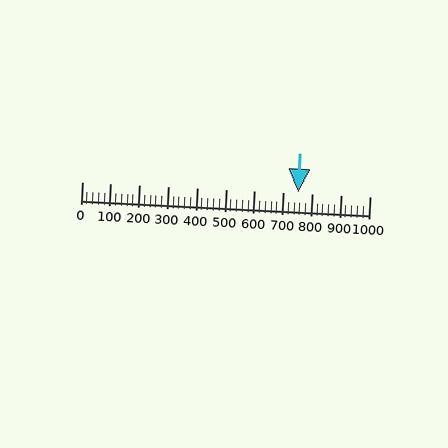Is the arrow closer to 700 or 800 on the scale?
The arrow is closer to 800.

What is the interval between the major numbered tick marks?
The major tick marks are spaced 100 units apart.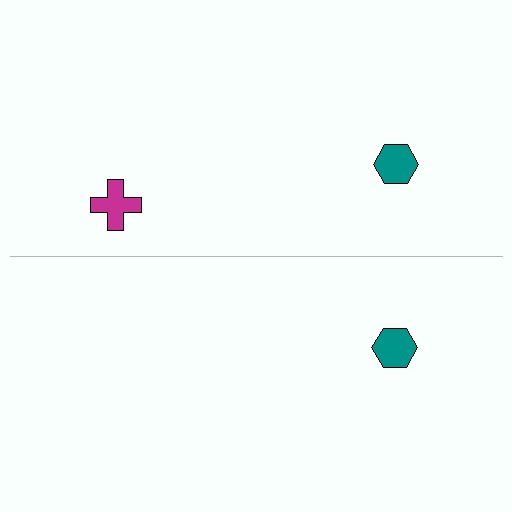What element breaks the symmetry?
A magenta cross is missing from the bottom side.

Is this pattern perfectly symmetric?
No, the pattern is not perfectly symmetric. A magenta cross is missing from the bottom side.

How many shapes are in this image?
There are 3 shapes in this image.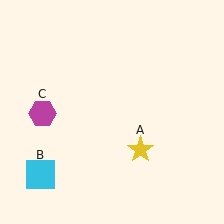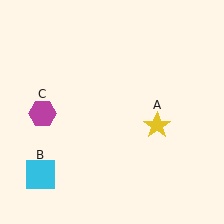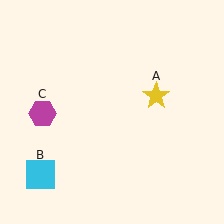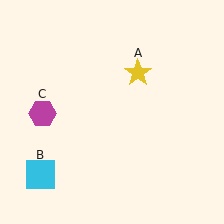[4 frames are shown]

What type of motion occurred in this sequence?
The yellow star (object A) rotated counterclockwise around the center of the scene.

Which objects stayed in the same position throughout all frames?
Cyan square (object B) and magenta hexagon (object C) remained stationary.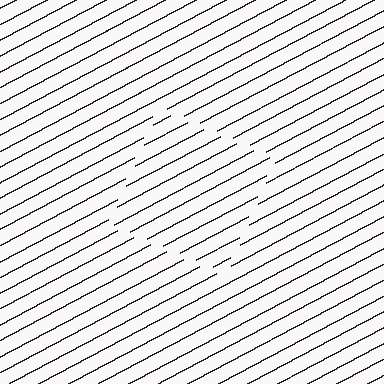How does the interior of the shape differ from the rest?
The interior of the shape contains the same grating, shifted by half a period — the contour is defined by the phase discontinuity where line-ends from the inner and outer gratings abut.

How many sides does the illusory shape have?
4 sides — the line-ends trace a square.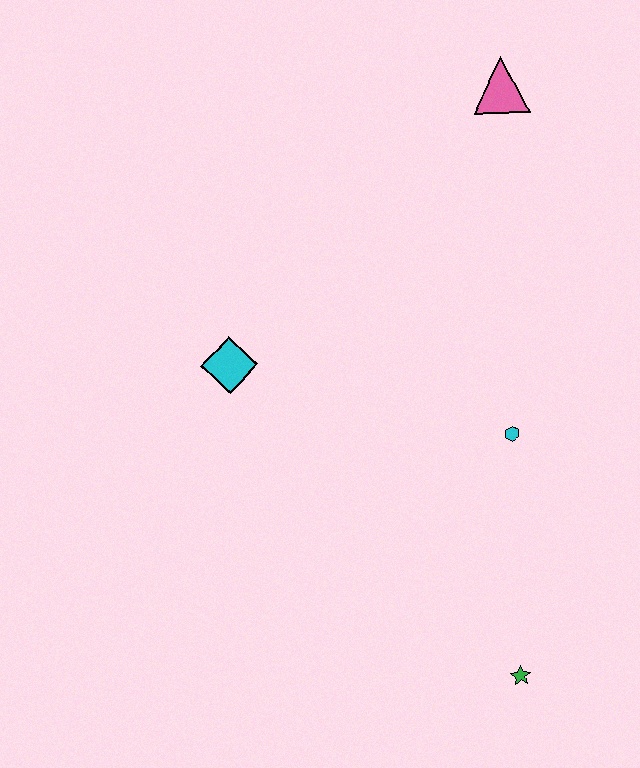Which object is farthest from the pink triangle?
The green star is farthest from the pink triangle.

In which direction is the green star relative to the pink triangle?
The green star is below the pink triangle.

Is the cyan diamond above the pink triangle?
No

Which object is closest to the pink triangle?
The cyan hexagon is closest to the pink triangle.